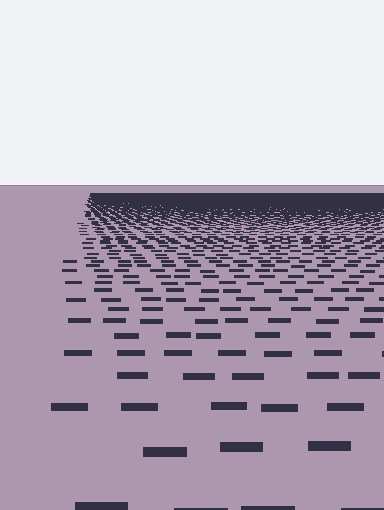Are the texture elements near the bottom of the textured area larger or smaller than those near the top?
Larger. Near the bottom, elements are closer to the viewer and appear at a bigger on-screen size.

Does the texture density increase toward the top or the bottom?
Density increases toward the top.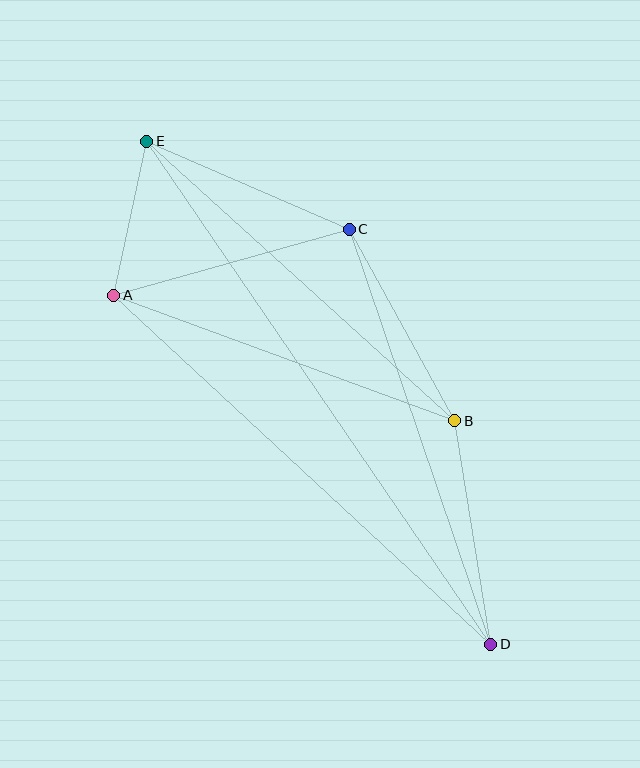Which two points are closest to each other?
Points A and E are closest to each other.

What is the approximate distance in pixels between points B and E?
The distance between B and E is approximately 416 pixels.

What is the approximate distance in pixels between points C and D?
The distance between C and D is approximately 438 pixels.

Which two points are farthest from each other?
Points D and E are farthest from each other.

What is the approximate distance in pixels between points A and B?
The distance between A and B is approximately 364 pixels.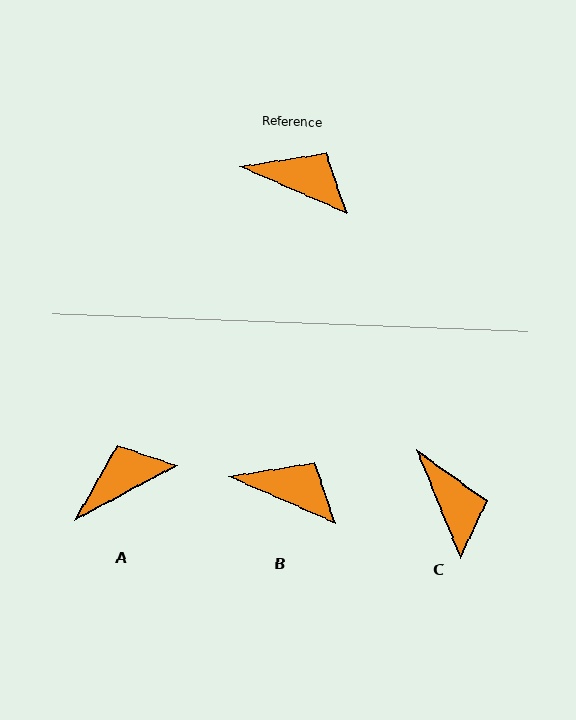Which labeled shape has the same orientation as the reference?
B.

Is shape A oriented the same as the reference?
No, it is off by about 52 degrees.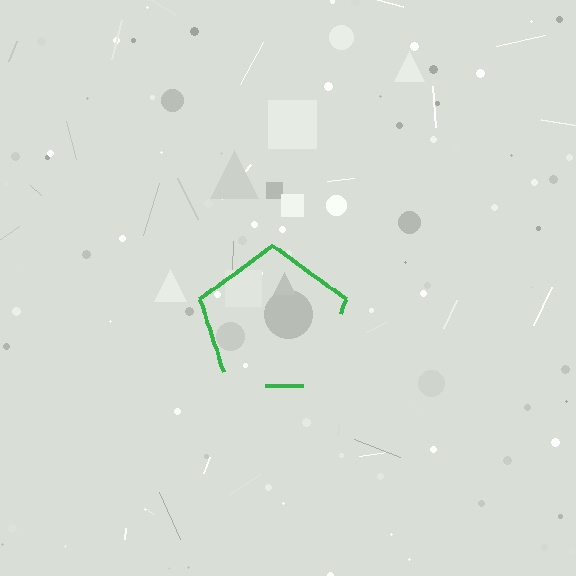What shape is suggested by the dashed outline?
The dashed outline suggests a pentagon.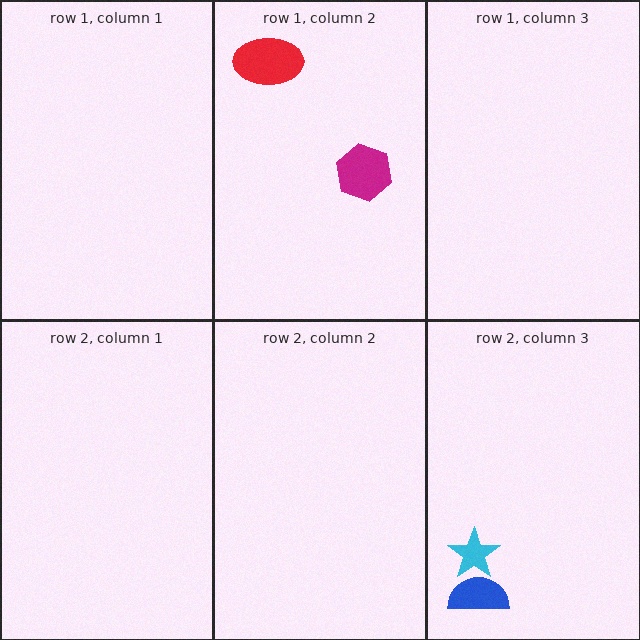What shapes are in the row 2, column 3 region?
The cyan star, the blue semicircle.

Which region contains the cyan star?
The row 2, column 3 region.